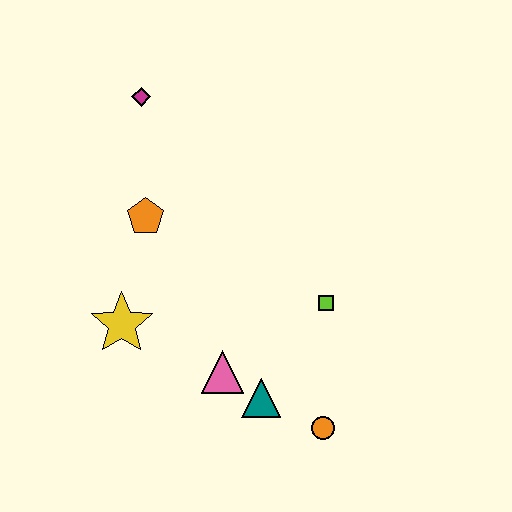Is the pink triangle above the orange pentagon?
No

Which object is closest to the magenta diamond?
The orange pentagon is closest to the magenta diamond.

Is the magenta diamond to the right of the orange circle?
No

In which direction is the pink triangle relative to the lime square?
The pink triangle is to the left of the lime square.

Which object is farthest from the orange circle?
The magenta diamond is farthest from the orange circle.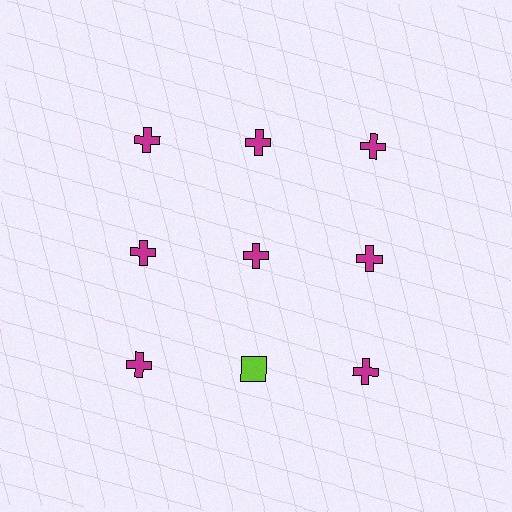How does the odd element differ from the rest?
It differs in both color (lime instead of magenta) and shape (square instead of cross).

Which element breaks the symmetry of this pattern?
The lime square in the third row, second from left column breaks the symmetry. All other shapes are magenta crosses.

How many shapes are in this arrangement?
There are 9 shapes arranged in a grid pattern.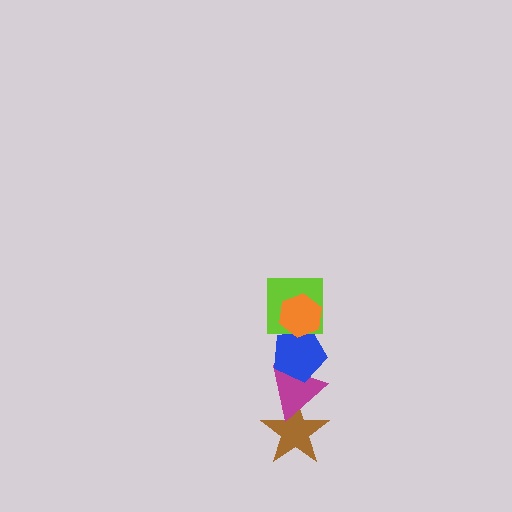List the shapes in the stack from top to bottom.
From top to bottom: the orange hexagon, the lime square, the blue pentagon, the magenta triangle, the brown star.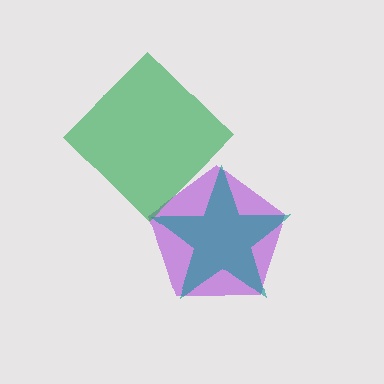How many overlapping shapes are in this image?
There are 3 overlapping shapes in the image.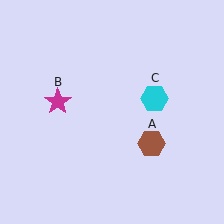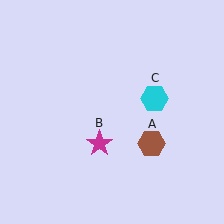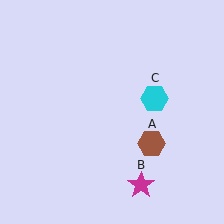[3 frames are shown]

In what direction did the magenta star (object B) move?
The magenta star (object B) moved down and to the right.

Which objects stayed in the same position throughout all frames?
Brown hexagon (object A) and cyan hexagon (object C) remained stationary.